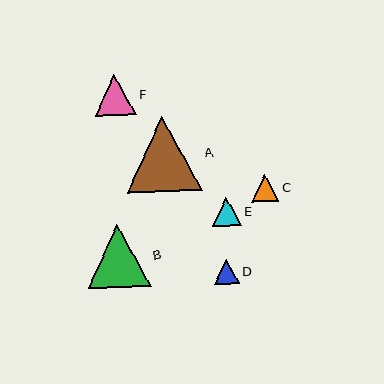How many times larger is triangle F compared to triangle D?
Triangle F is approximately 1.7 times the size of triangle D.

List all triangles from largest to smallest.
From largest to smallest: A, B, F, E, C, D.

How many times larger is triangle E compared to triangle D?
Triangle E is approximately 1.1 times the size of triangle D.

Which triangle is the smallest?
Triangle D is the smallest with a size of approximately 25 pixels.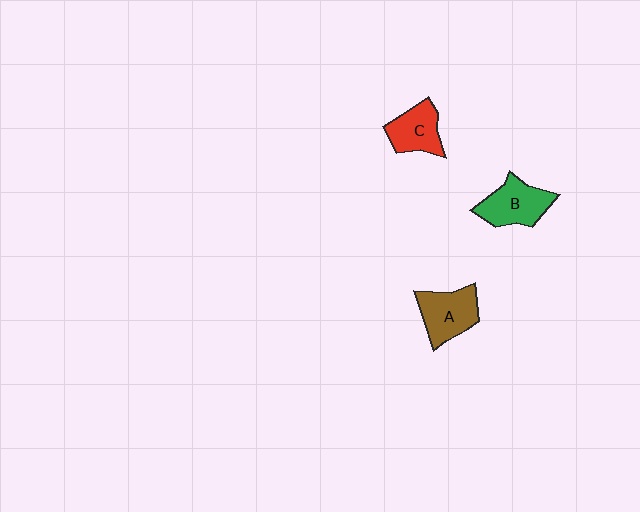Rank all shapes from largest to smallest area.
From largest to smallest: A (brown), B (green), C (red).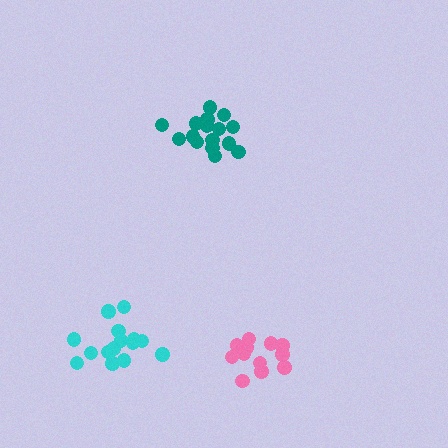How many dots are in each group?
Group 1: 16 dots, Group 2: 15 dots, Group 3: 12 dots (43 total).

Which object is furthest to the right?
The pink cluster is rightmost.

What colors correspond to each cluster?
The clusters are colored: teal, cyan, pink.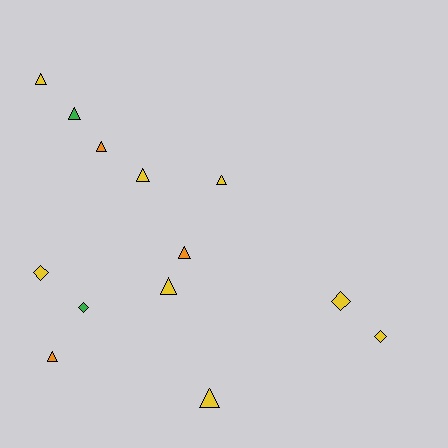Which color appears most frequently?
Yellow, with 8 objects.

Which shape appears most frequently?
Triangle, with 9 objects.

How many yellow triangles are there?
There are 5 yellow triangles.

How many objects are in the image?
There are 13 objects.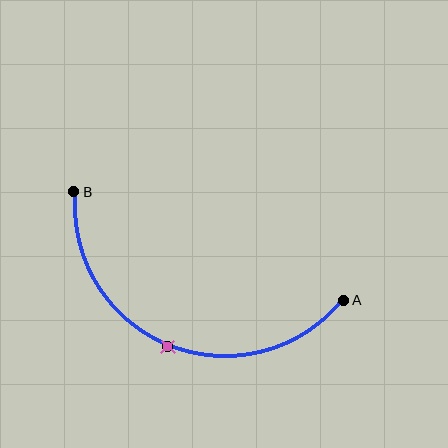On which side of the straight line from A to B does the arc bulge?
The arc bulges below the straight line connecting A and B.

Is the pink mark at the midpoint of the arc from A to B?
Yes. The pink mark lies on the arc at equal arc-length from both A and B — it is the arc midpoint.